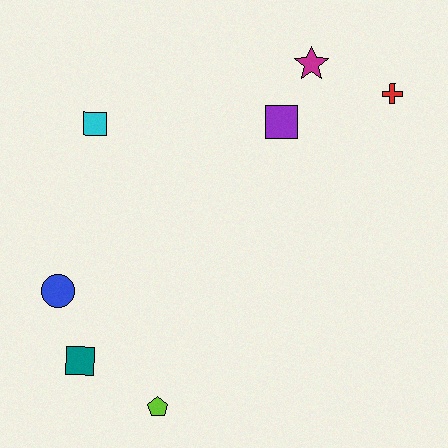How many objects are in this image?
There are 7 objects.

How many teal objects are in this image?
There is 1 teal object.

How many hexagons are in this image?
There are no hexagons.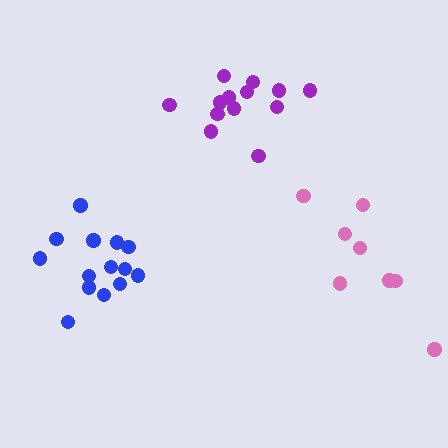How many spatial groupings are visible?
There are 3 spatial groupings.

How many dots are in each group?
Group 1: 14 dots, Group 2: 8 dots, Group 3: 13 dots (35 total).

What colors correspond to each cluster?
The clusters are colored: blue, pink, purple.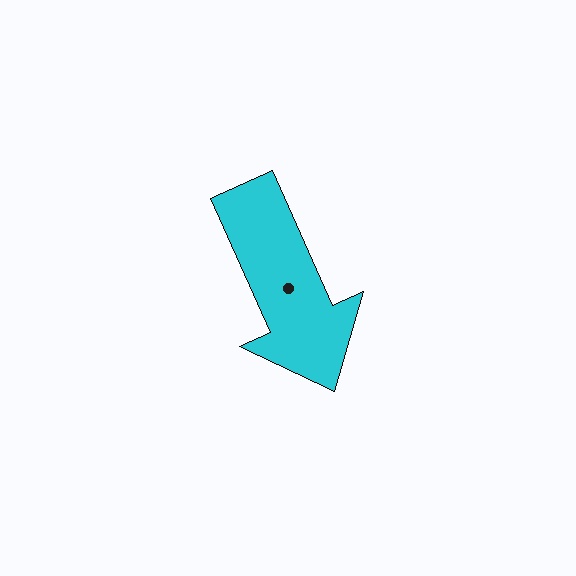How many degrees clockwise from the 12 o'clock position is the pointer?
Approximately 156 degrees.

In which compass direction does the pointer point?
Southeast.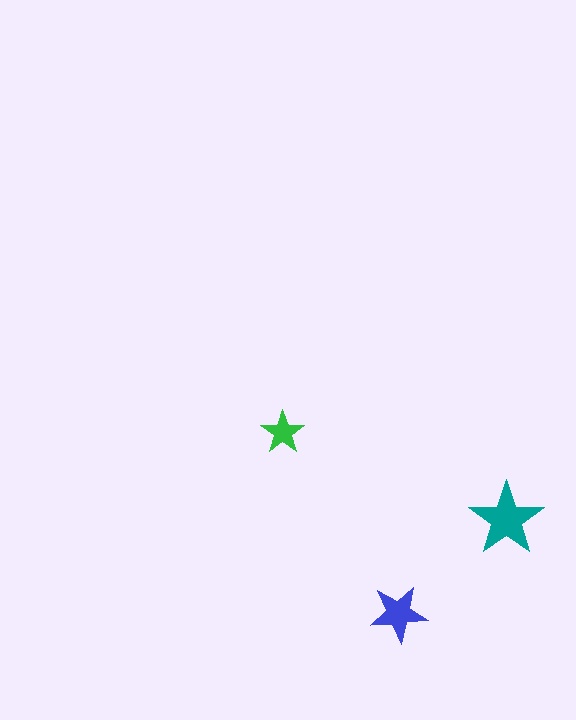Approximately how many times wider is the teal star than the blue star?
About 1.5 times wider.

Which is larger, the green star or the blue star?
The blue one.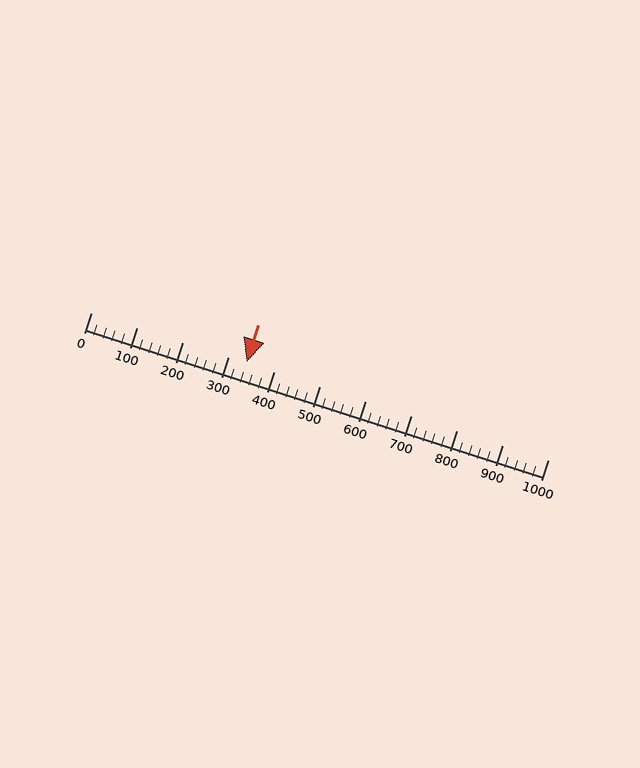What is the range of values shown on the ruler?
The ruler shows values from 0 to 1000.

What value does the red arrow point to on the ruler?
The red arrow points to approximately 340.